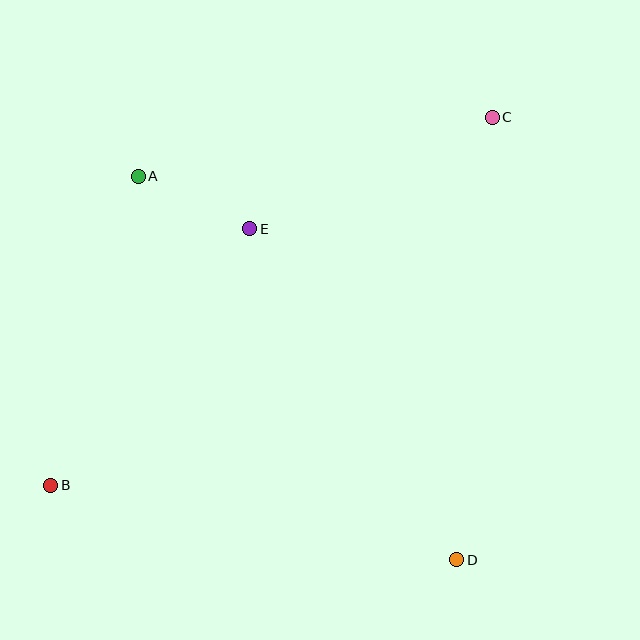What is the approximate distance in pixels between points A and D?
The distance between A and D is approximately 499 pixels.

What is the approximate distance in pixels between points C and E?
The distance between C and E is approximately 267 pixels.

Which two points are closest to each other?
Points A and E are closest to each other.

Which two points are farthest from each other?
Points B and C are farthest from each other.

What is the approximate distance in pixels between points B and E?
The distance between B and E is approximately 325 pixels.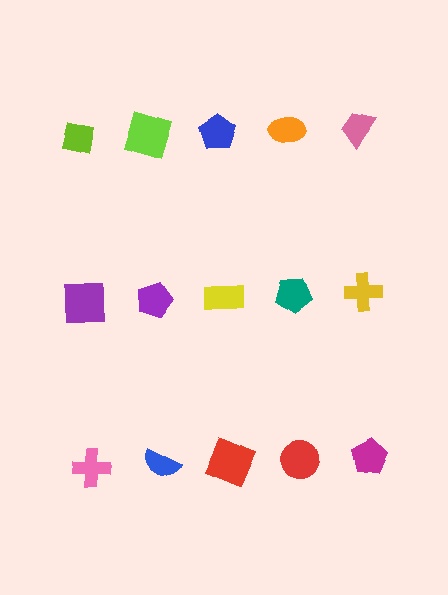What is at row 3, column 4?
A red circle.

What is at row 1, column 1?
A lime square.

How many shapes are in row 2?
5 shapes.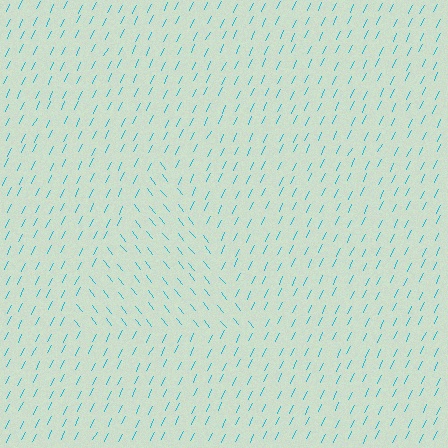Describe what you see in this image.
The image is filled with small cyan line segments. A triangle region in the image has lines oriented differently from the surrounding lines, creating a visible texture boundary.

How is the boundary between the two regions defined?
The boundary is defined purely by a change in line orientation (approximately 65 degrees difference). All lines are the same color and thickness.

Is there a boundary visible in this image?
Yes, there is a texture boundary formed by a change in line orientation.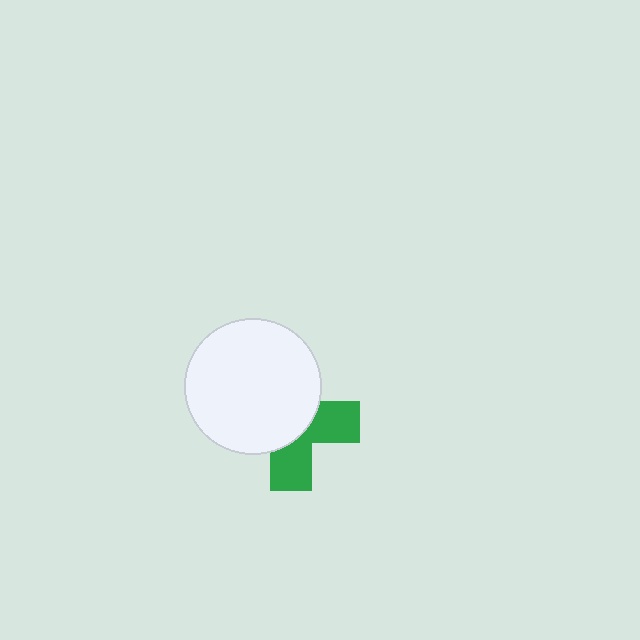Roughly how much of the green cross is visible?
A small part of it is visible (roughly 41%).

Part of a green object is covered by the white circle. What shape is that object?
It is a cross.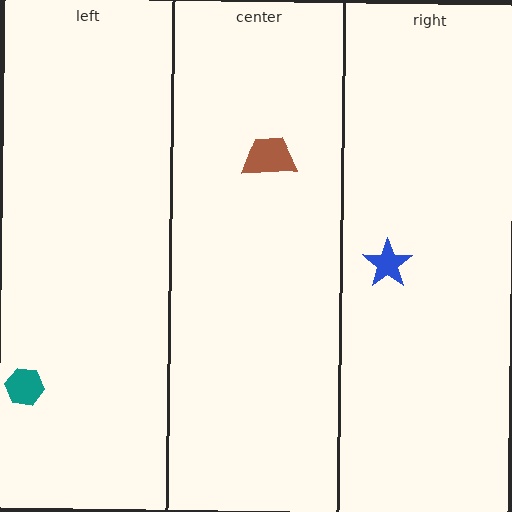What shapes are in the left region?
The teal hexagon.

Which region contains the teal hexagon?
The left region.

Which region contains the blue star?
The right region.